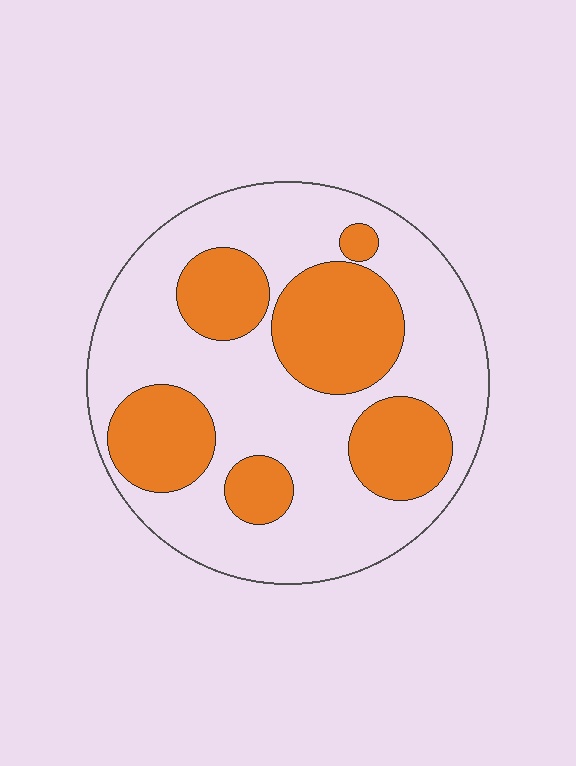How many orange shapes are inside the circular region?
6.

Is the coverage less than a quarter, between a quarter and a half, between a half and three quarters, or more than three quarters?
Between a quarter and a half.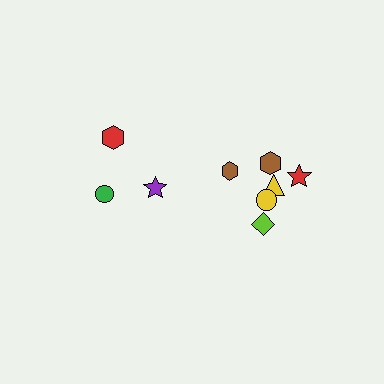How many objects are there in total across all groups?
There are 9 objects.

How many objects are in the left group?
There are 3 objects.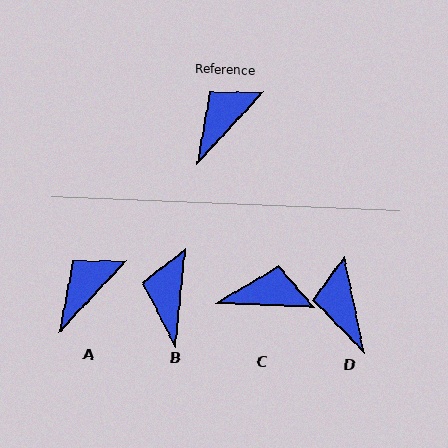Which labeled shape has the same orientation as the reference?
A.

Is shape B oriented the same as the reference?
No, it is off by about 37 degrees.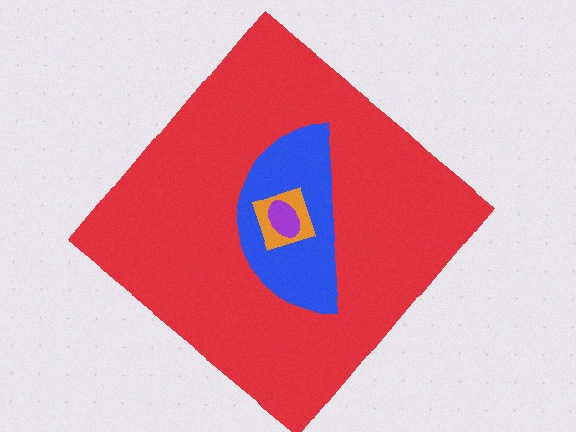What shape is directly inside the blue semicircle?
The orange diamond.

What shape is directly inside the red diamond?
The blue semicircle.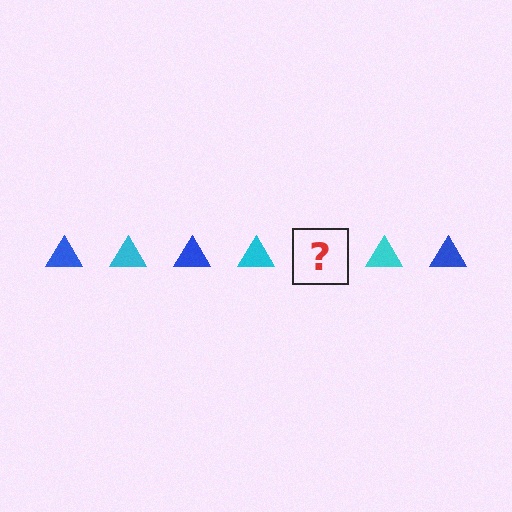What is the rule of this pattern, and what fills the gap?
The rule is that the pattern cycles through blue, cyan triangles. The gap should be filled with a blue triangle.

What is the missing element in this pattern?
The missing element is a blue triangle.